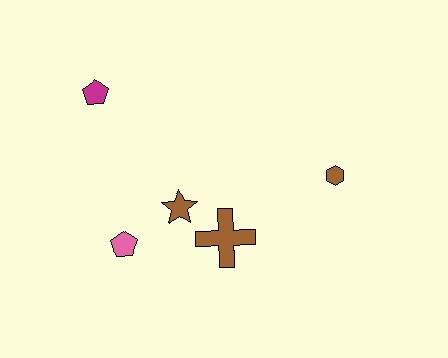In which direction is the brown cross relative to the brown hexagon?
The brown cross is to the left of the brown hexagon.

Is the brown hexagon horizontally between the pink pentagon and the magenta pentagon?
No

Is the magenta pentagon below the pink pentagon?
No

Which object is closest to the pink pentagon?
The brown star is closest to the pink pentagon.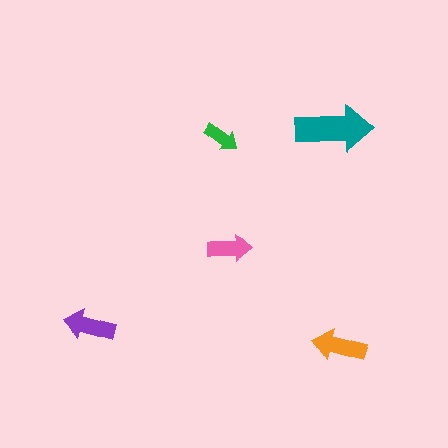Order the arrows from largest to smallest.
the teal one, the orange one, the purple one, the pink one, the green one.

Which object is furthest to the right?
The teal arrow is rightmost.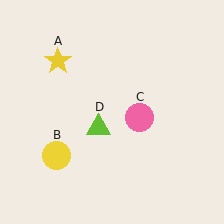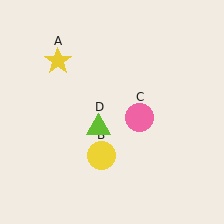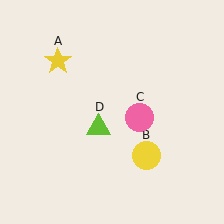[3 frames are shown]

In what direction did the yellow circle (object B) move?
The yellow circle (object B) moved right.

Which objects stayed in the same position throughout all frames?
Yellow star (object A) and pink circle (object C) and lime triangle (object D) remained stationary.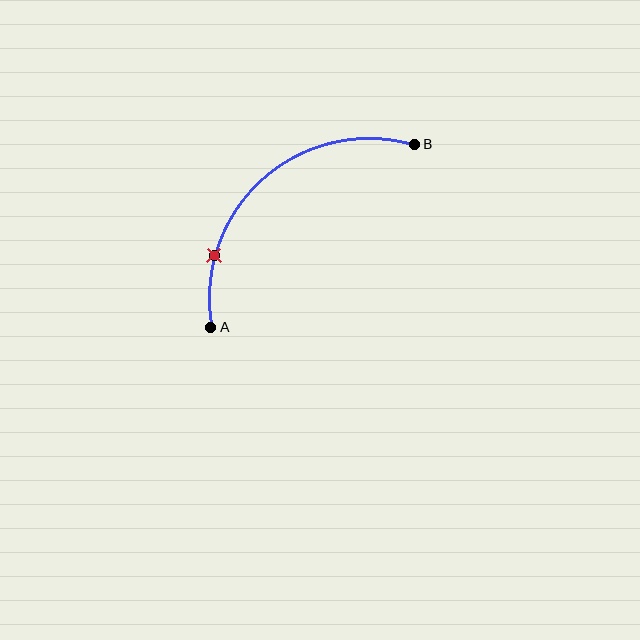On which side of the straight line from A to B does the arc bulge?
The arc bulges above and to the left of the straight line connecting A and B.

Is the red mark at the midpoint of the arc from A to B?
No. The red mark lies on the arc but is closer to endpoint A. The arc midpoint would be at the point on the curve equidistant along the arc from both A and B.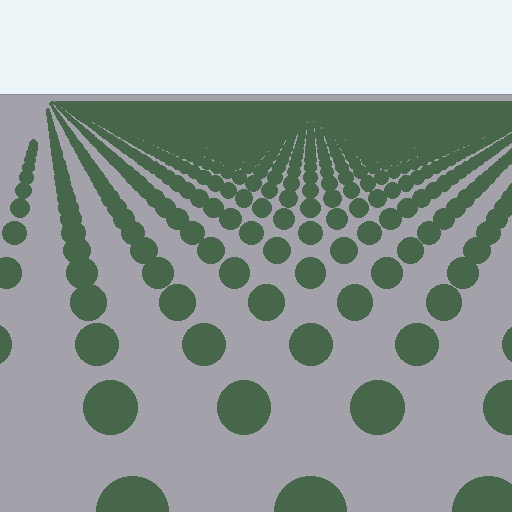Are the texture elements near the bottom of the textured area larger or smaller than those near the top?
Larger. Near the bottom, elements are closer to the viewer and appear at a bigger on-screen size.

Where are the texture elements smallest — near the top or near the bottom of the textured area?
Near the top.